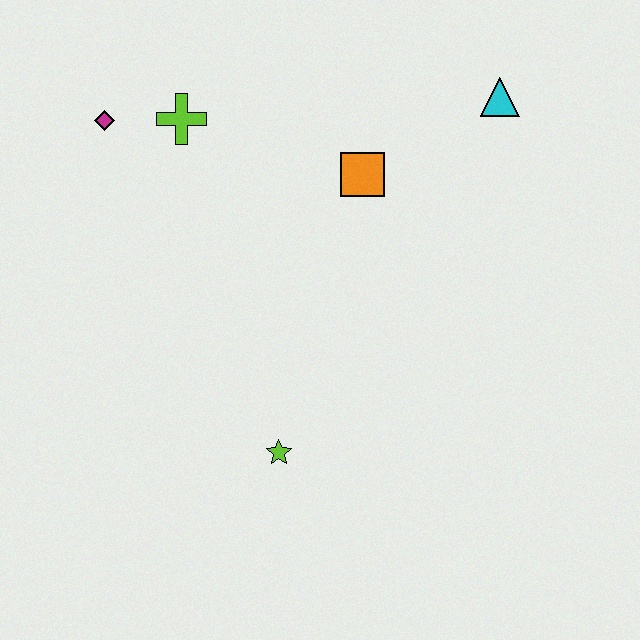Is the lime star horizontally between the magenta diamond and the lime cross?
No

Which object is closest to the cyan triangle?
The orange square is closest to the cyan triangle.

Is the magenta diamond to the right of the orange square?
No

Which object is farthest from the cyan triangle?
The lime star is farthest from the cyan triangle.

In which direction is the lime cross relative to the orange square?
The lime cross is to the left of the orange square.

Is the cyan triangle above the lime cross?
Yes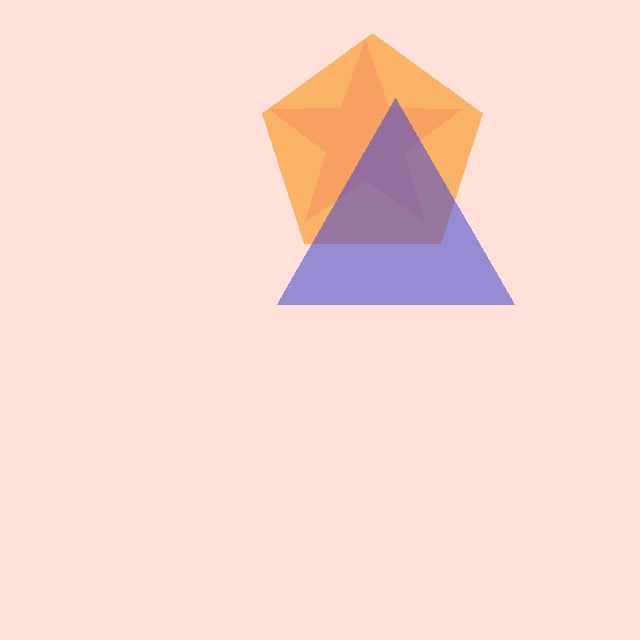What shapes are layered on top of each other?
The layered shapes are: a pink star, an orange pentagon, a blue triangle.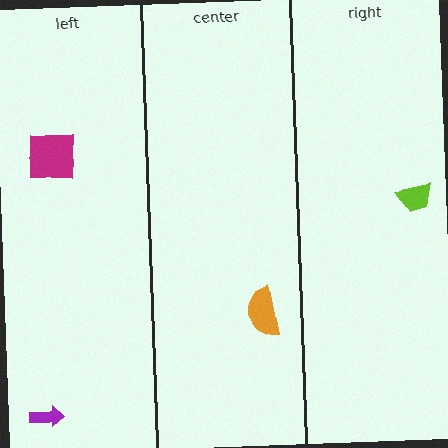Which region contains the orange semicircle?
The center region.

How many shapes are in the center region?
1.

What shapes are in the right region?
The lime trapezoid.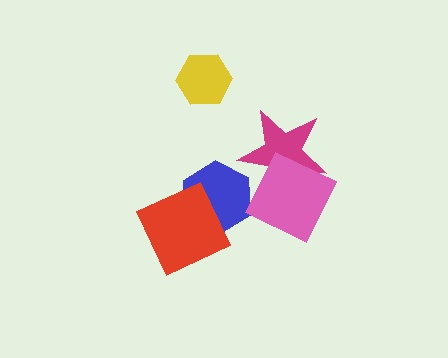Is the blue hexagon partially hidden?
Yes, it is partially covered by another shape.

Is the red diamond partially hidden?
No, no other shape covers it.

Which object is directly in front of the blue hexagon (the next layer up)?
The pink diamond is directly in front of the blue hexagon.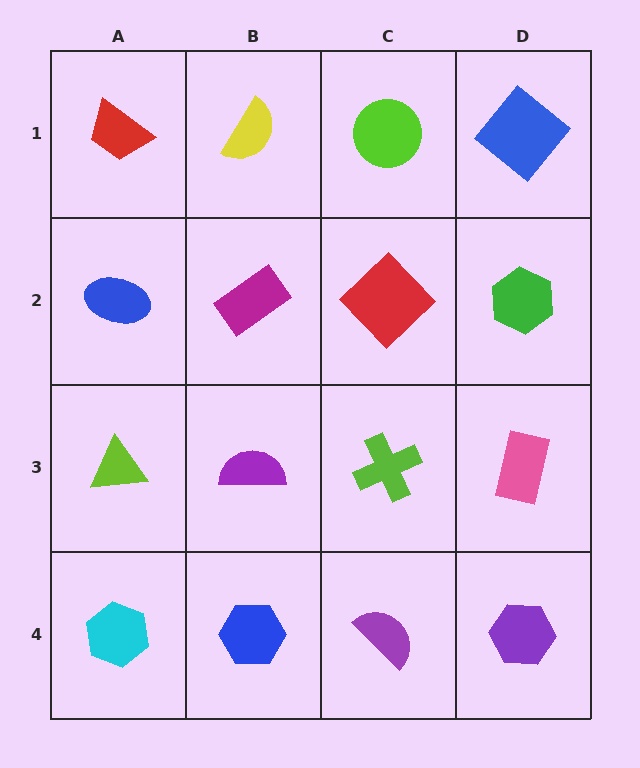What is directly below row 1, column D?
A green hexagon.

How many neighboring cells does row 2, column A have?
3.